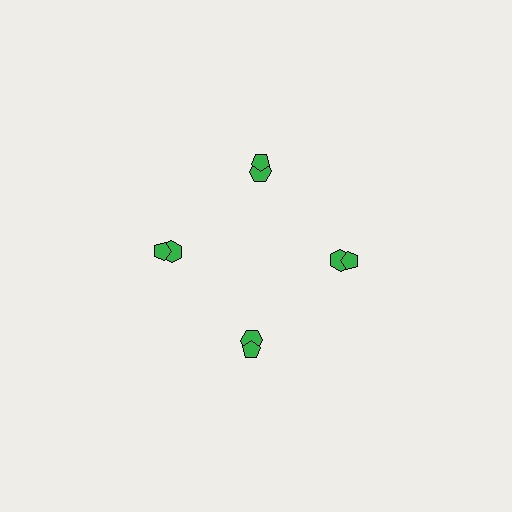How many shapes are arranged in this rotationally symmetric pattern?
There are 8 shapes, arranged in 4 groups of 2.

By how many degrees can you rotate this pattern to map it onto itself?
The pattern maps onto itself every 90 degrees of rotation.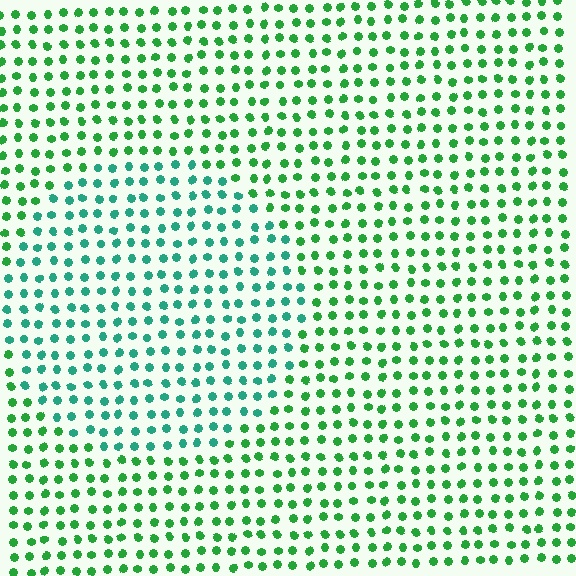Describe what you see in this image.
The image is filled with small green elements in a uniform arrangement. A circle-shaped region is visible where the elements are tinted to a slightly different hue, forming a subtle color boundary.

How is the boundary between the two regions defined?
The boundary is defined purely by a slight shift in hue (about 34 degrees). Spacing, size, and orientation are identical on both sides.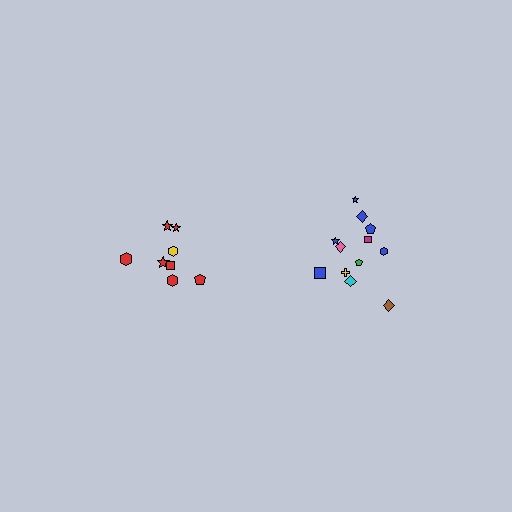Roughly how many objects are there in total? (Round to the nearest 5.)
Roughly 20 objects in total.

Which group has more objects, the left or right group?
The right group.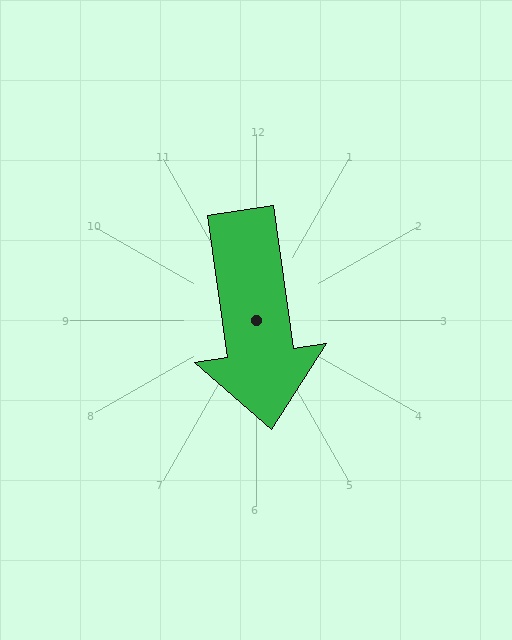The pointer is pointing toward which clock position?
Roughly 6 o'clock.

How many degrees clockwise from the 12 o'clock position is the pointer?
Approximately 172 degrees.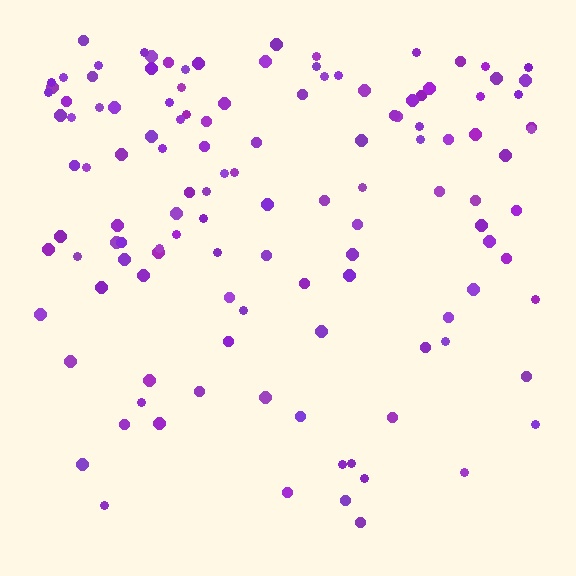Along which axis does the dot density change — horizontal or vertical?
Vertical.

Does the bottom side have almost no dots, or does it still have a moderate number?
Still a moderate number, just noticeably fewer than the top.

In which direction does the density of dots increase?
From bottom to top, with the top side densest.